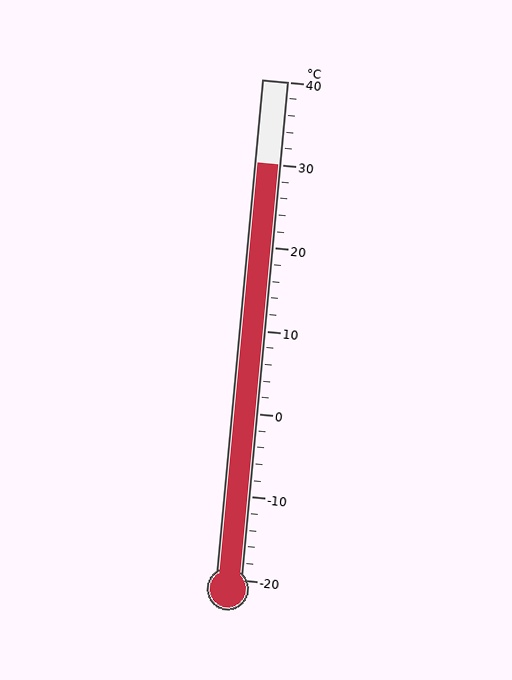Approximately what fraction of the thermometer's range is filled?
The thermometer is filled to approximately 85% of its range.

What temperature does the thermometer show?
The thermometer shows approximately 30°C.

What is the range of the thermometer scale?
The thermometer scale ranges from -20°C to 40°C.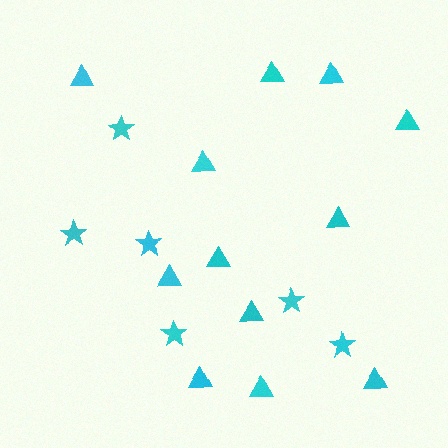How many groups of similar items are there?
There are 2 groups: one group of triangles (12) and one group of stars (6).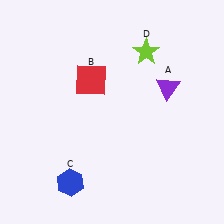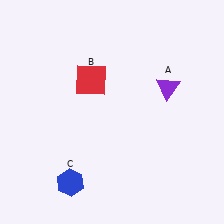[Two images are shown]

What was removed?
The lime star (D) was removed in Image 2.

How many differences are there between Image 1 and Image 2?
There is 1 difference between the two images.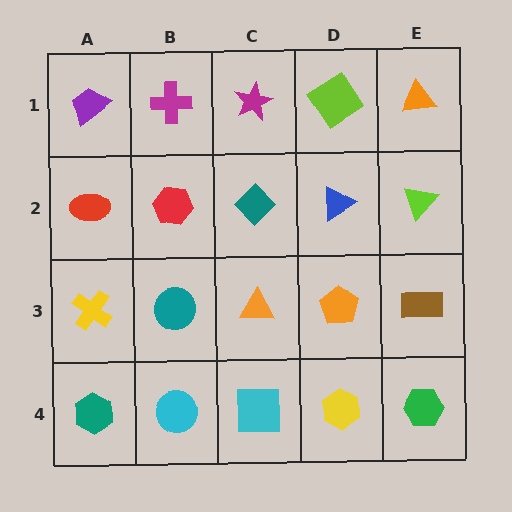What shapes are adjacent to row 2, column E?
An orange triangle (row 1, column E), a brown rectangle (row 3, column E), a blue triangle (row 2, column D).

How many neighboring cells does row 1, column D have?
3.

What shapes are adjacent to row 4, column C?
An orange triangle (row 3, column C), a cyan circle (row 4, column B), a yellow hexagon (row 4, column D).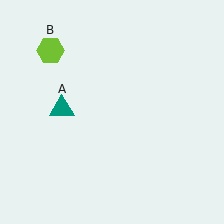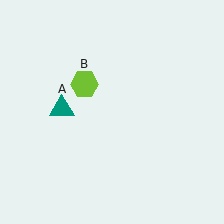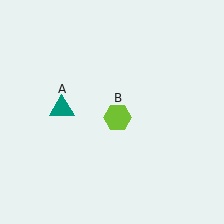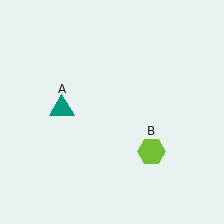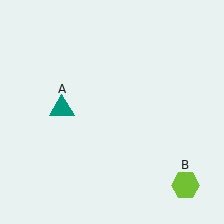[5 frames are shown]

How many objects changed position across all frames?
1 object changed position: lime hexagon (object B).